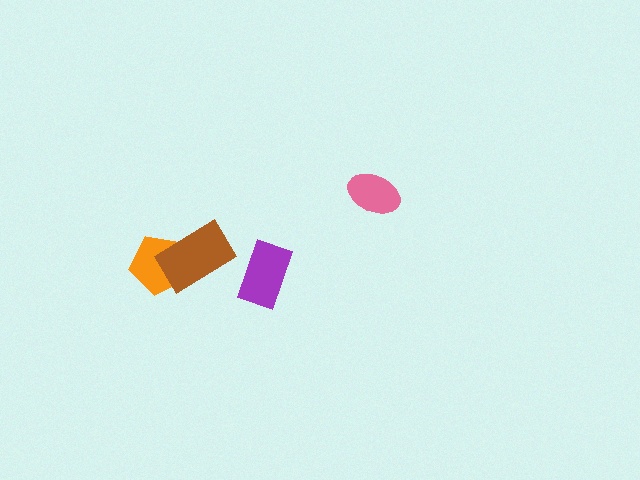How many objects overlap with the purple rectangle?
0 objects overlap with the purple rectangle.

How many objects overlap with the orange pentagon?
1 object overlaps with the orange pentagon.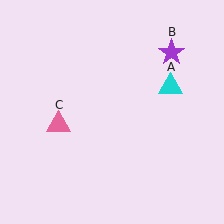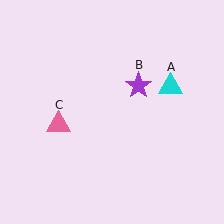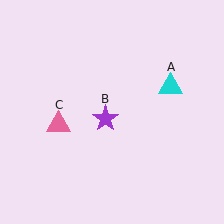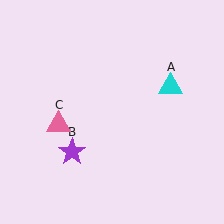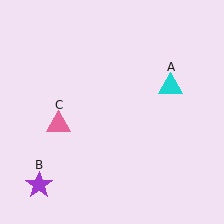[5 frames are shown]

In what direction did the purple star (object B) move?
The purple star (object B) moved down and to the left.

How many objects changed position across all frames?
1 object changed position: purple star (object B).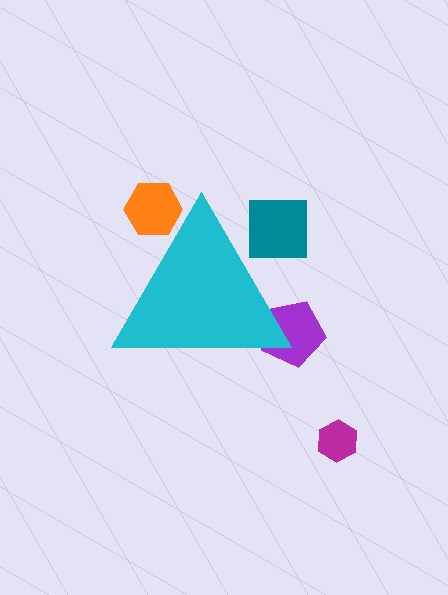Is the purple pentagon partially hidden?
Yes, the purple pentagon is partially hidden behind the cyan triangle.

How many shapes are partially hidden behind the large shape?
3 shapes are partially hidden.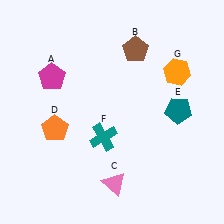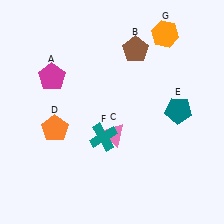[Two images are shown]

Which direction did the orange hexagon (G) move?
The orange hexagon (G) moved up.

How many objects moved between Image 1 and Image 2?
2 objects moved between the two images.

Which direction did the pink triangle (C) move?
The pink triangle (C) moved up.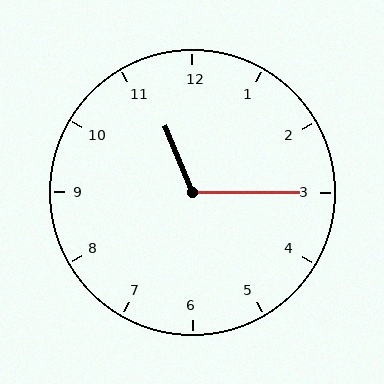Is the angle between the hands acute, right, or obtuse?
It is obtuse.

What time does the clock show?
11:15.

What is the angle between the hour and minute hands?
Approximately 112 degrees.